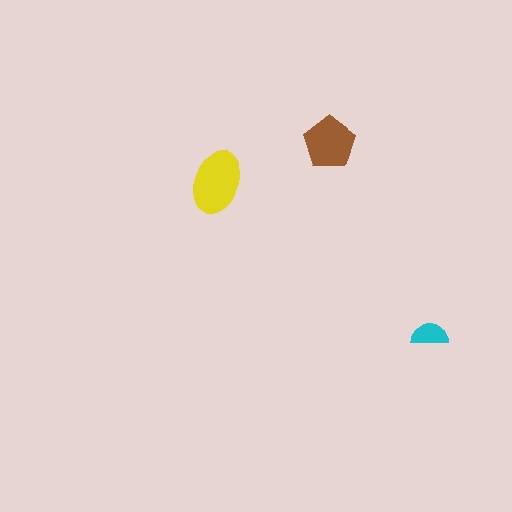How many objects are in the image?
There are 3 objects in the image.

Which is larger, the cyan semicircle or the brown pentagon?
The brown pentagon.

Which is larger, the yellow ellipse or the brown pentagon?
The yellow ellipse.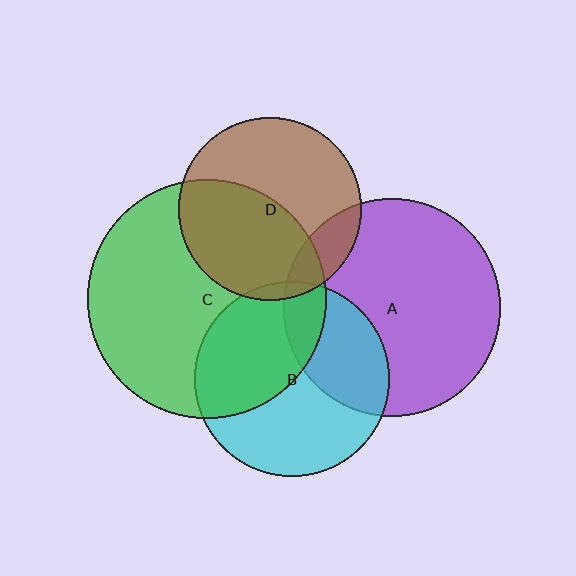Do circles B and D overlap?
Yes.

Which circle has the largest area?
Circle C (green).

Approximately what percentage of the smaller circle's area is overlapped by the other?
Approximately 5%.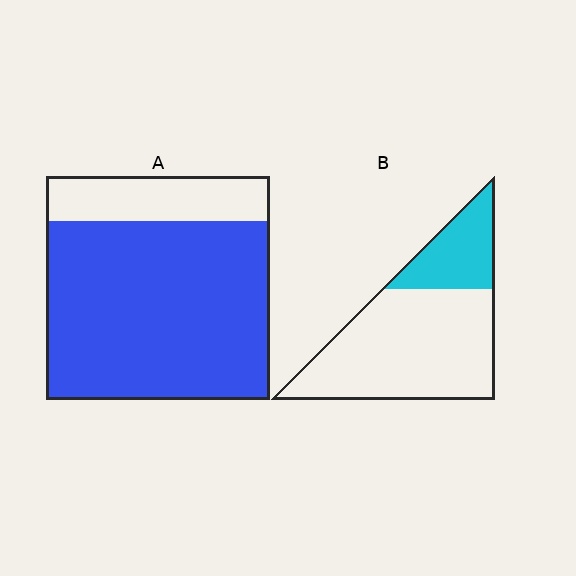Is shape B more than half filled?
No.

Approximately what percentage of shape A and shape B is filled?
A is approximately 80% and B is approximately 25%.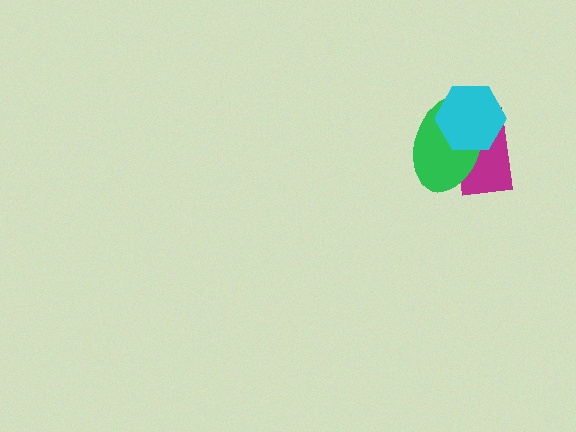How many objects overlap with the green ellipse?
2 objects overlap with the green ellipse.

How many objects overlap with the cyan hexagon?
2 objects overlap with the cyan hexagon.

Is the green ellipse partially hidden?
Yes, it is partially covered by another shape.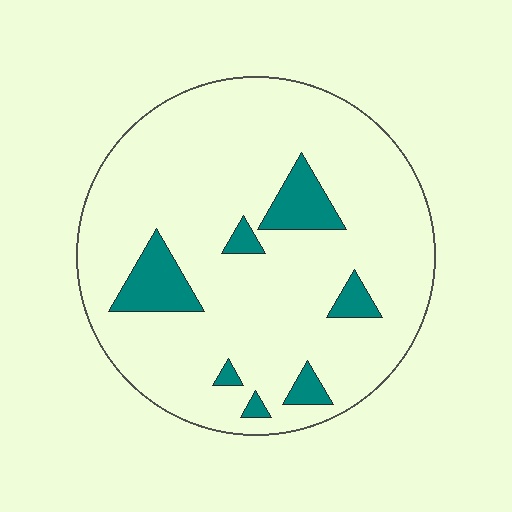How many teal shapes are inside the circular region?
7.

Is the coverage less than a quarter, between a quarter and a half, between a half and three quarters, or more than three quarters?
Less than a quarter.